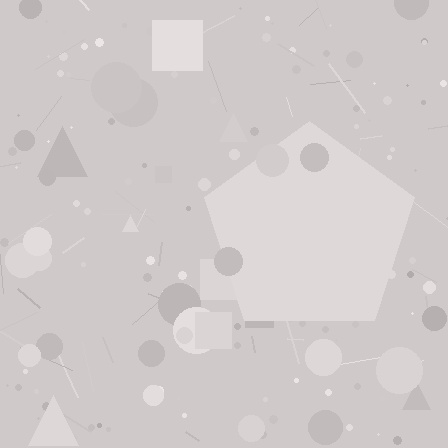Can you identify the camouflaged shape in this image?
The camouflaged shape is a pentagon.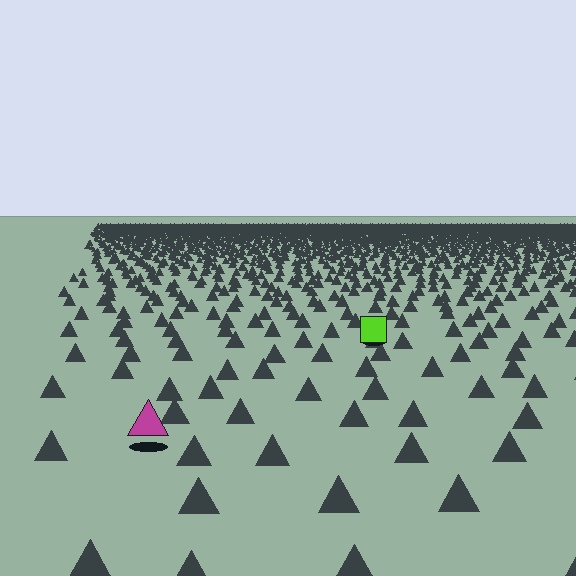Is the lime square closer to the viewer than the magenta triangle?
No. The magenta triangle is closer — you can tell from the texture gradient: the ground texture is coarser near it.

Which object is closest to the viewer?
The magenta triangle is closest. The texture marks near it are larger and more spread out.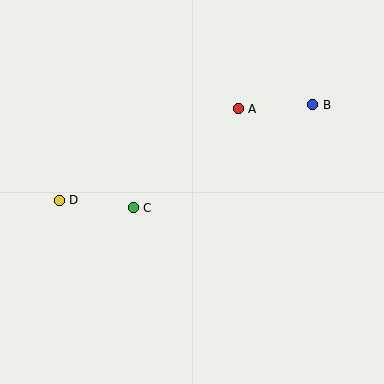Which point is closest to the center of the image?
Point C at (133, 208) is closest to the center.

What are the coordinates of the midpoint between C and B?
The midpoint between C and B is at (223, 156).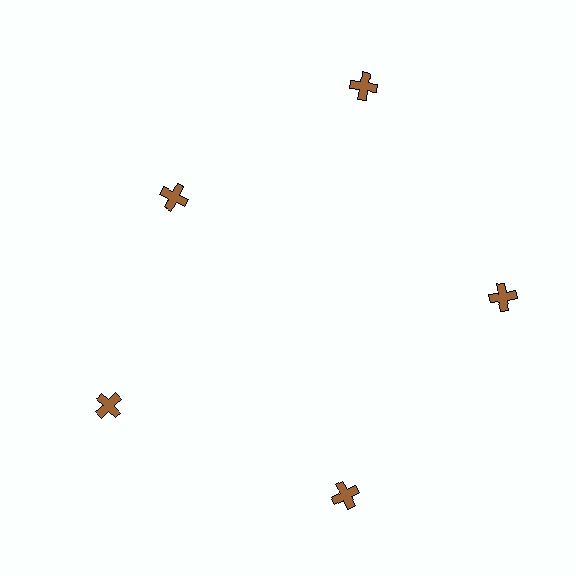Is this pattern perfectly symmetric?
No. The 5 brown crosses are arranged in a ring, but one element near the 10 o'clock position is pulled inward toward the center, breaking the 5-fold rotational symmetry.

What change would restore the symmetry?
The symmetry would be restored by moving it outward, back onto the ring so that all 5 crosses sit at equal angles and equal distance from the center.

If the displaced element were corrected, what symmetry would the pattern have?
It would have 5-fold rotational symmetry — the pattern would map onto itself every 72 degrees.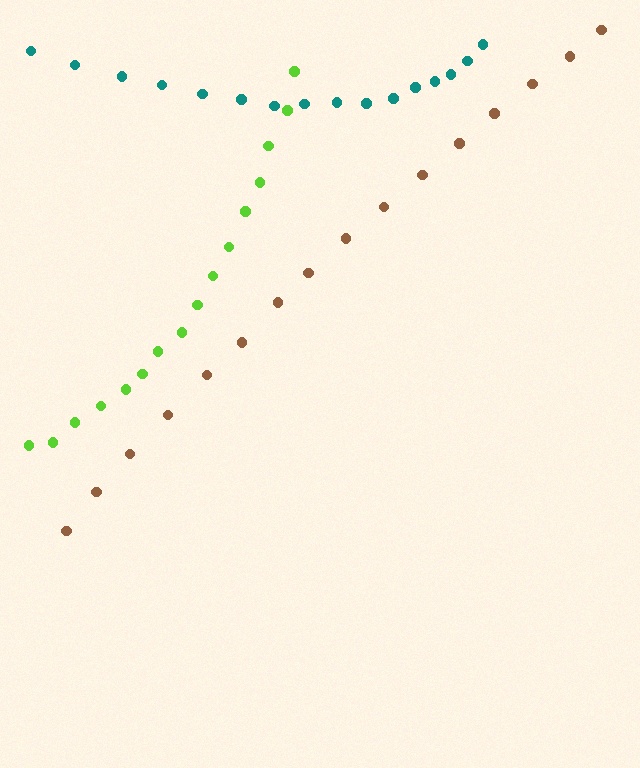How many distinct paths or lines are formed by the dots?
There are 3 distinct paths.